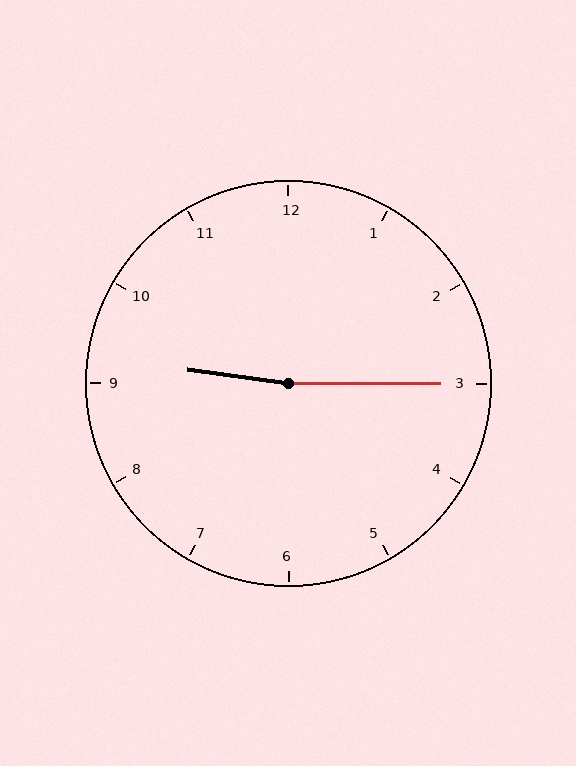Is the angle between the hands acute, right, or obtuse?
It is obtuse.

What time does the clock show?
9:15.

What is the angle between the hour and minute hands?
Approximately 172 degrees.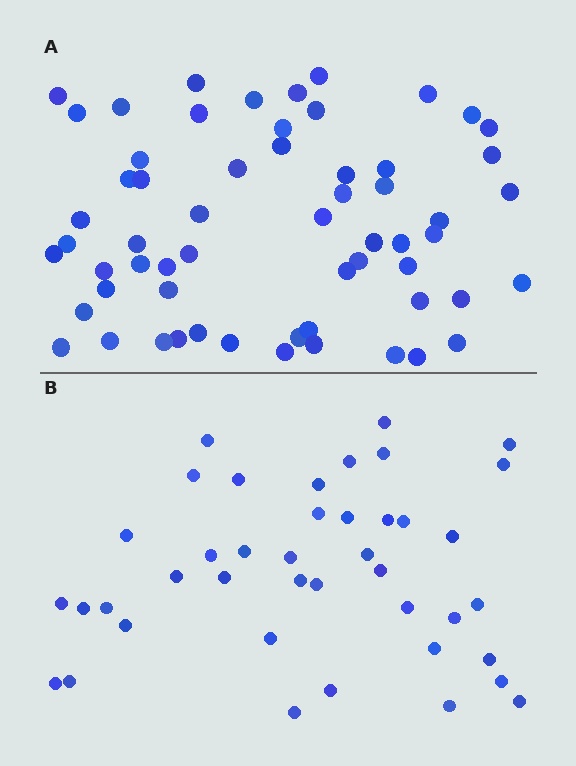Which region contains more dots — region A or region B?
Region A (the top region) has more dots.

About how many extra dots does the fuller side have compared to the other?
Region A has approximately 20 more dots than region B.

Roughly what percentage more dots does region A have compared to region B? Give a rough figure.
About 45% more.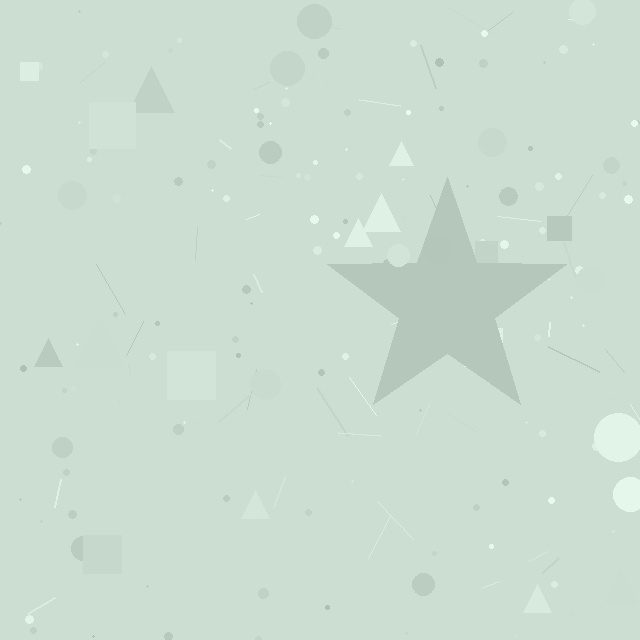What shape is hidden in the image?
A star is hidden in the image.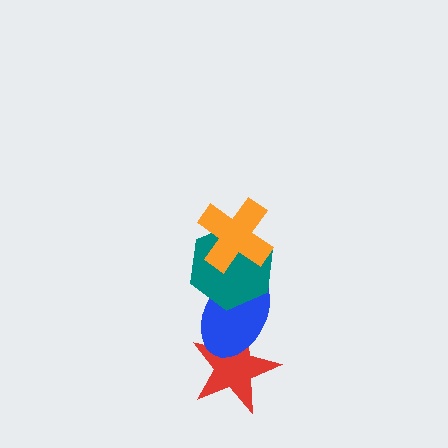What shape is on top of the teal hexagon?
The orange cross is on top of the teal hexagon.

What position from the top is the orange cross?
The orange cross is 1st from the top.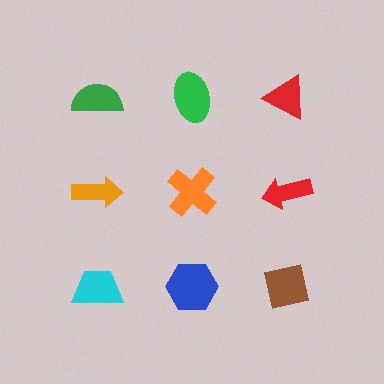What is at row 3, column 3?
A brown square.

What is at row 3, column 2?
A blue hexagon.